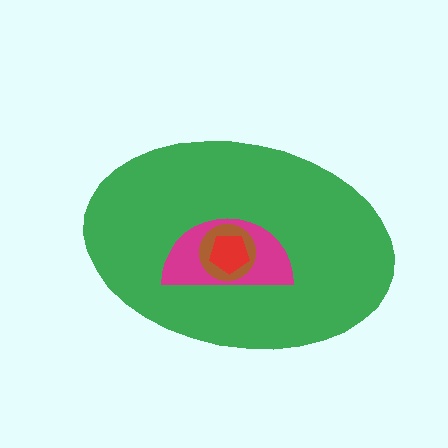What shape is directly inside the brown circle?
The red pentagon.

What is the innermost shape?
The red pentagon.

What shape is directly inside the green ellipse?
The magenta semicircle.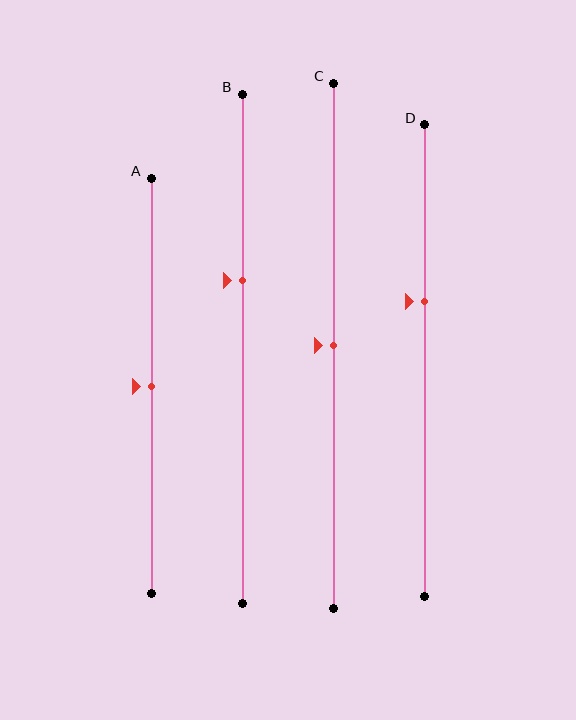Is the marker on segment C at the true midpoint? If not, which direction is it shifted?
Yes, the marker on segment C is at the true midpoint.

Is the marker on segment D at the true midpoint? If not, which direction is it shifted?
No, the marker on segment D is shifted upward by about 13% of the segment length.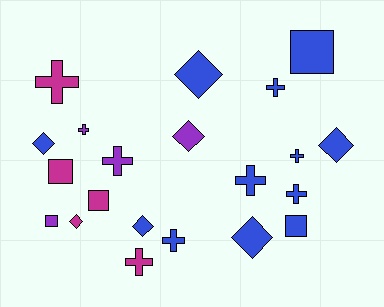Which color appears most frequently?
Blue, with 12 objects.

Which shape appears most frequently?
Cross, with 9 objects.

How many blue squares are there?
There are 2 blue squares.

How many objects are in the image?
There are 21 objects.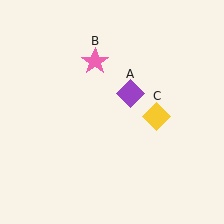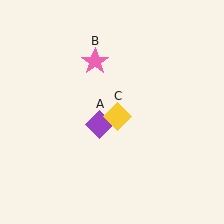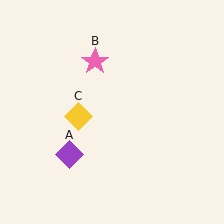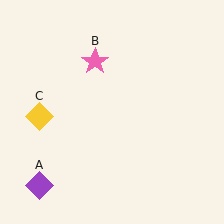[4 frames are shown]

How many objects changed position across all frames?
2 objects changed position: purple diamond (object A), yellow diamond (object C).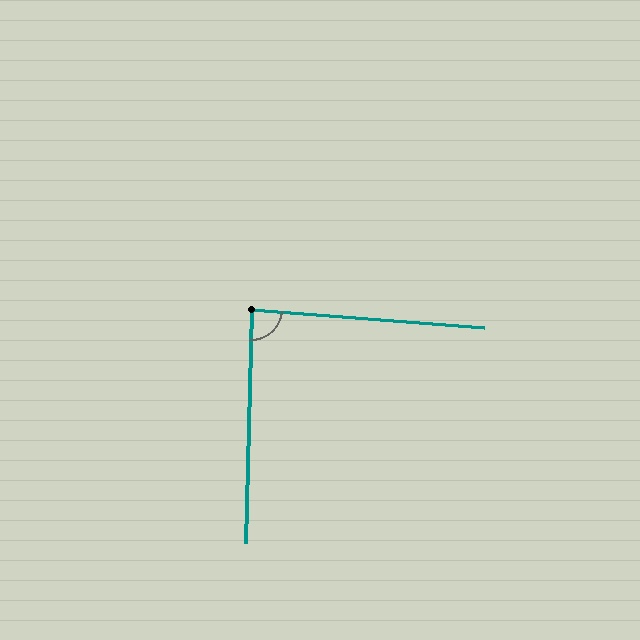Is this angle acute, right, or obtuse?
It is approximately a right angle.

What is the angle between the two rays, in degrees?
Approximately 87 degrees.